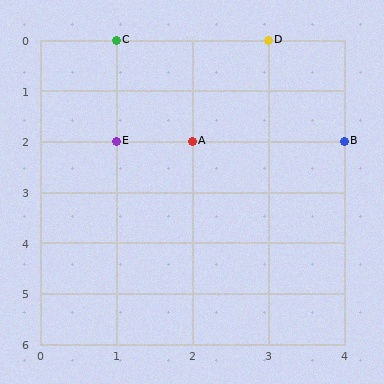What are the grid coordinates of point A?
Point A is at grid coordinates (2, 2).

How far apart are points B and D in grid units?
Points B and D are 1 column and 2 rows apart (about 2.2 grid units diagonally).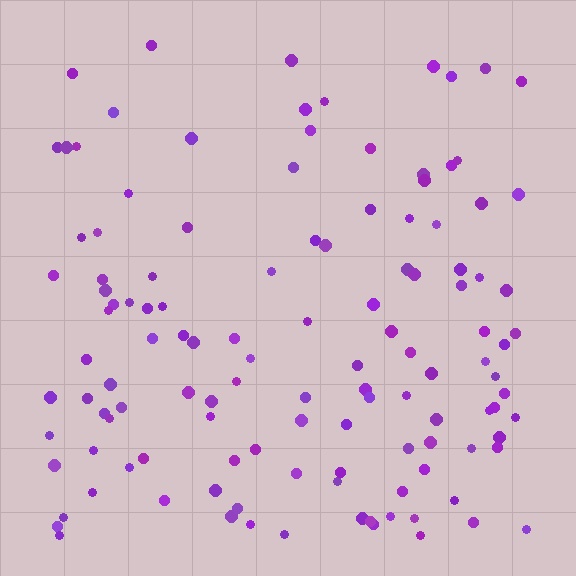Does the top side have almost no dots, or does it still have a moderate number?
Still a moderate number, just noticeably fewer than the bottom.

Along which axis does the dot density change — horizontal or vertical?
Vertical.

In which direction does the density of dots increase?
From top to bottom, with the bottom side densest.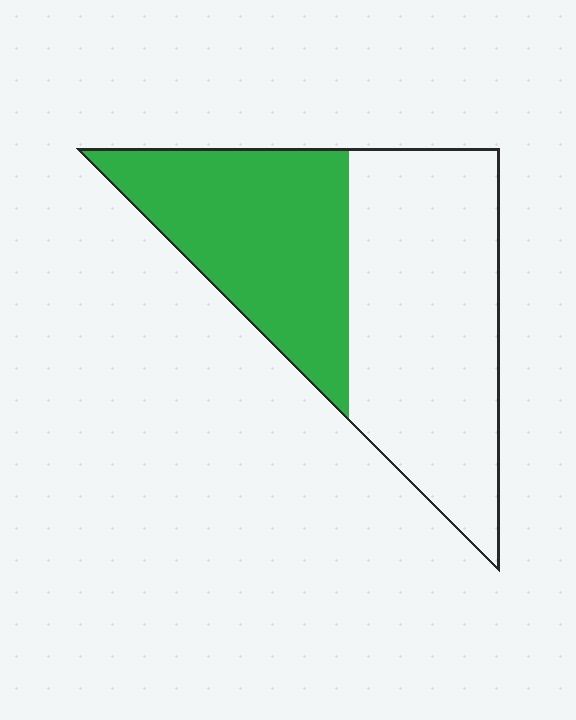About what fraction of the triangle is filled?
About two fifths (2/5).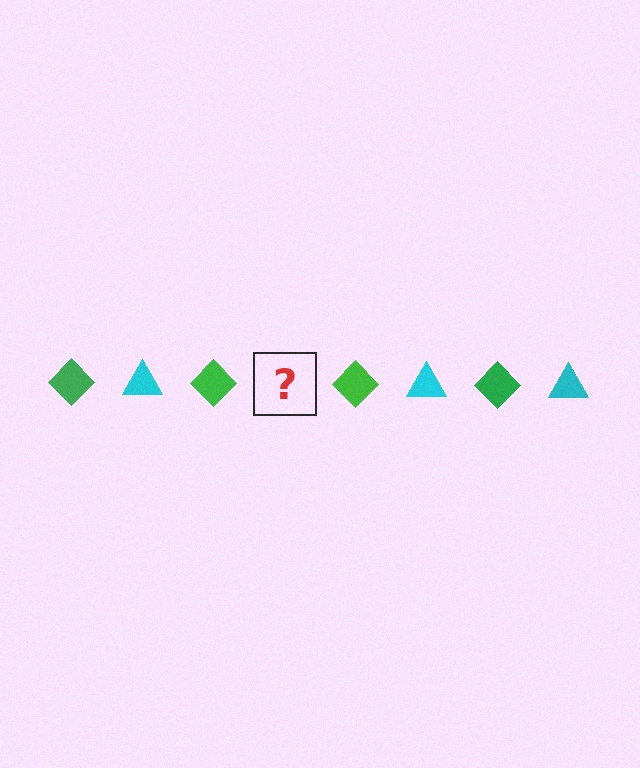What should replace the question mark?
The question mark should be replaced with a cyan triangle.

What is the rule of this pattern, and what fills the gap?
The rule is that the pattern alternates between green diamond and cyan triangle. The gap should be filled with a cyan triangle.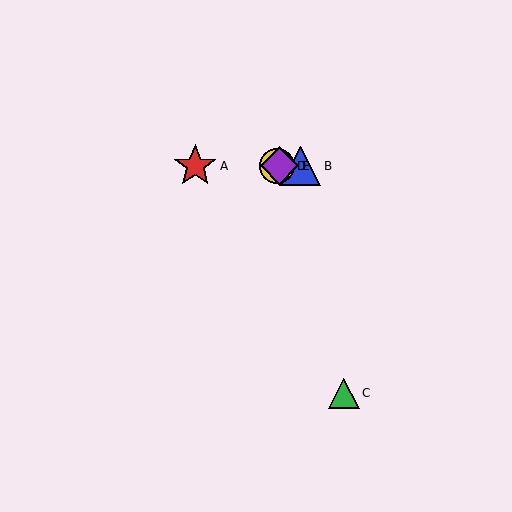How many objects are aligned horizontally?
4 objects (A, B, D, E) are aligned horizontally.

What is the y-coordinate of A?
Object A is at y≈166.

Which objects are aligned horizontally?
Objects A, B, D, E are aligned horizontally.